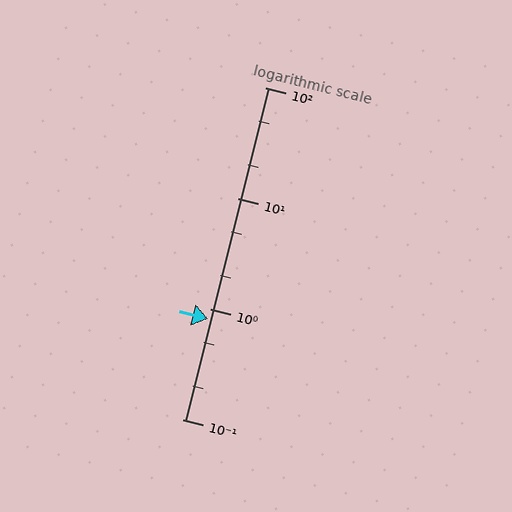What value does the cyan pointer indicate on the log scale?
The pointer indicates approximately 0.81.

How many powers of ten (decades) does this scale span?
The scale spans 3 decades, from 0.1 to 100.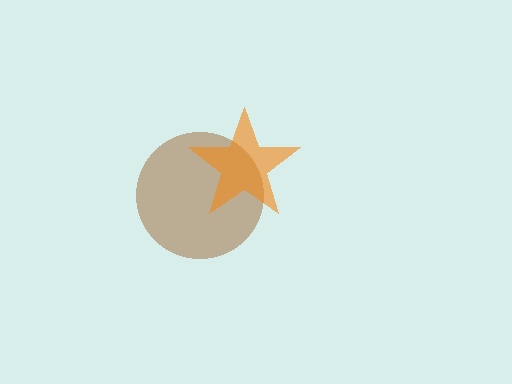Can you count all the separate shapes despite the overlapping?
Yes, there are 2 separate shapes.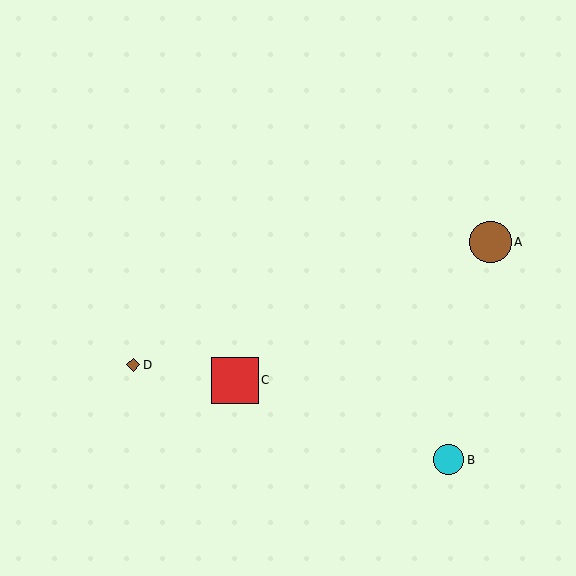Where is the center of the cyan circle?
The center of the cyan circle is at (448, 460).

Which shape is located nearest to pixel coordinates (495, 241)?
The brown circle (labeled A) at (490, 242) is nearest to that location.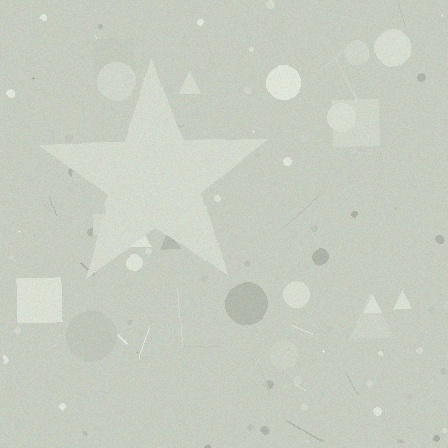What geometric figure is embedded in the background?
A star is embedded in the background.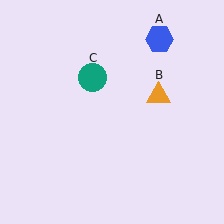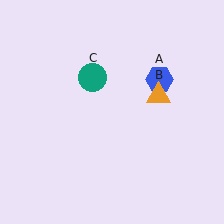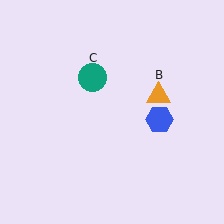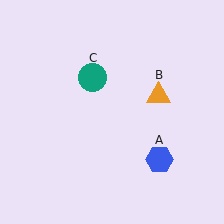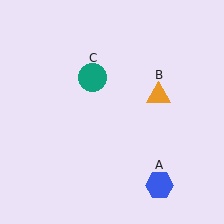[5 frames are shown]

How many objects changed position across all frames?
1 object changed position: blue hexagon (object A).